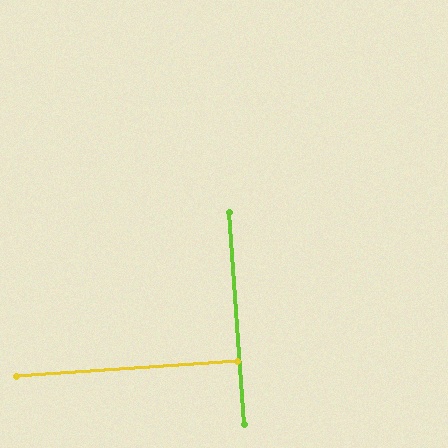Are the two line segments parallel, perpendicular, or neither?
Perpendicular — they meet at approximately 90°.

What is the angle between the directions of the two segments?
Approximately 90 degrees.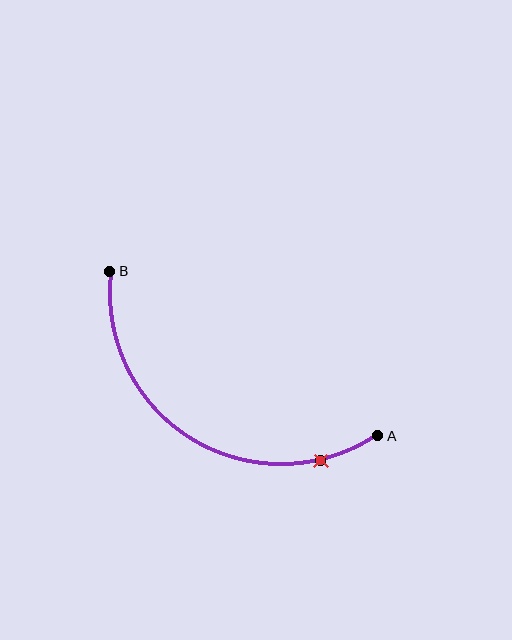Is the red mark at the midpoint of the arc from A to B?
No. The red mark lies on the arc but is closer to endpoint A. The arc midpoint would be at the point on the curve equidistant along the arc from both A and B.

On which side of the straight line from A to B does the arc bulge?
The arc bulges below the straight line connecting A and B.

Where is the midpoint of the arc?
The arc midpoint is the point on the curve farthest from the straight line joining A and B. It sits below that line.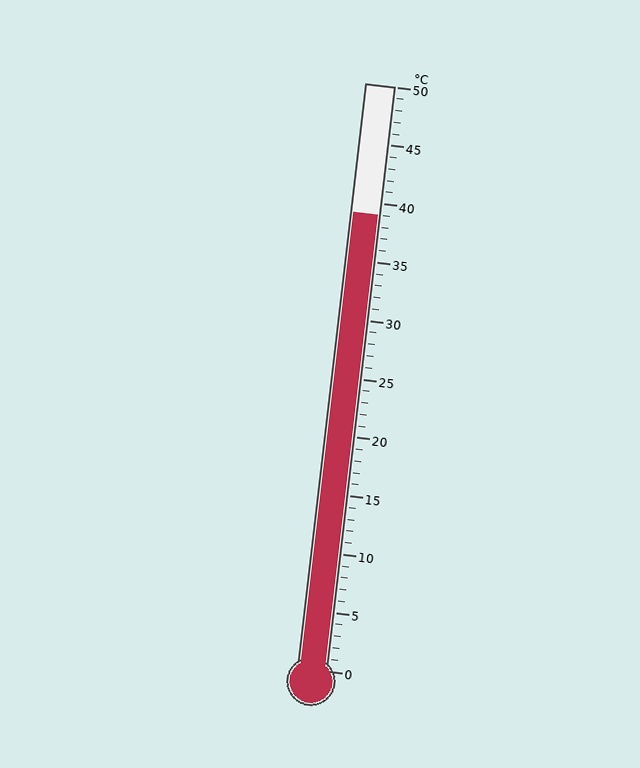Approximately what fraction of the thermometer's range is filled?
The thermometer is filled to approximately 80% of its range.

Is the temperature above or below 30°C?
The temperature is above 30°C.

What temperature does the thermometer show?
The thermometer shows approximately 39°C.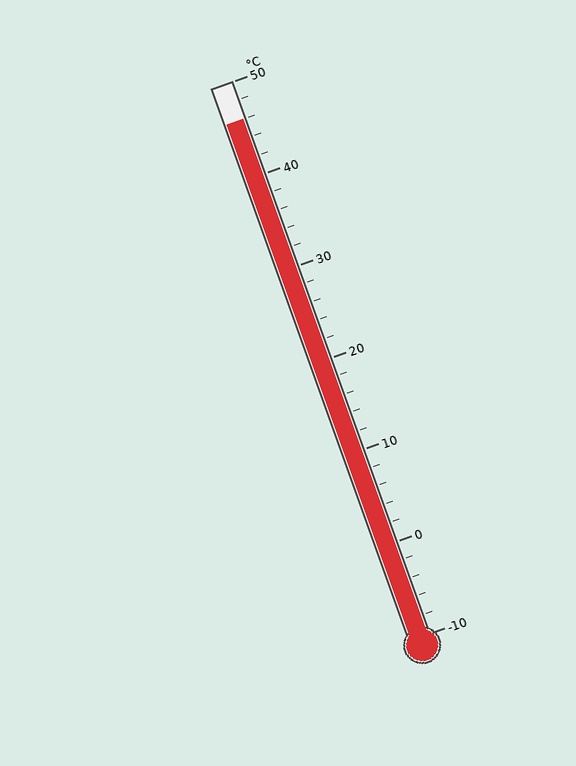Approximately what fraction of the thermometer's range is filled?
The thermometer is filled to approximately 95% of its range.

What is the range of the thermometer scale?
The thermometer scale ranges from -10°C to 50°C.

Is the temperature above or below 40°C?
The temperature is above 40°C.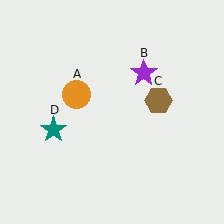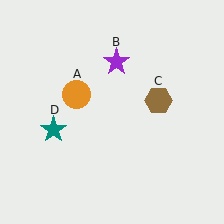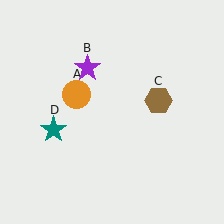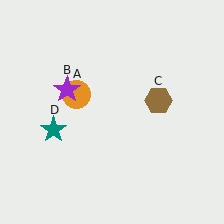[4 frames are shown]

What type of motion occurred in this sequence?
The purple star (object B) rotated counterclockwise around the center of the scene.